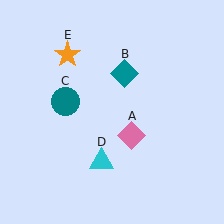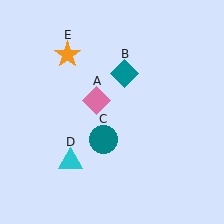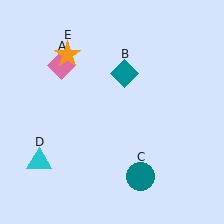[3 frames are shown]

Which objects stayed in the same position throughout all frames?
Teal diamond (object B) and orange star (object E) remained stationary.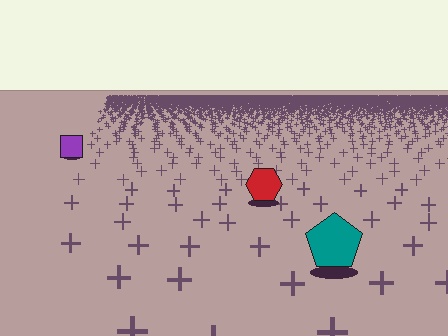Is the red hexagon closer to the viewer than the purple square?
Yes. The red hexagon is closer — you can tell from the texture gradient: the ground texture is coarser near it.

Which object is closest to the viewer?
The teal pentagon is closest. The texture marks near it are larger and more spread out.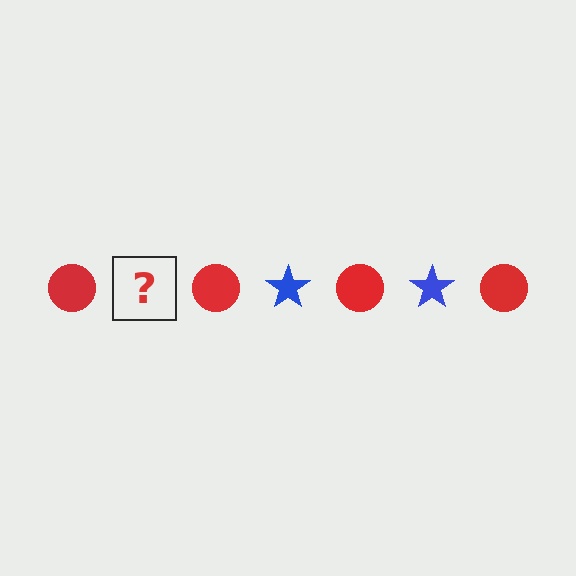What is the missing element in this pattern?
The missing element is a blue star.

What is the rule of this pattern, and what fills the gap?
The rule is that the pattern alternates between red circle and blue star. The gap should be filled with a blue star.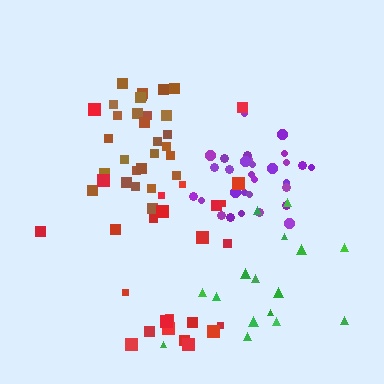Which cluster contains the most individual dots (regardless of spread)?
Purple (33).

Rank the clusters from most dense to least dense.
purple, brown, green, red.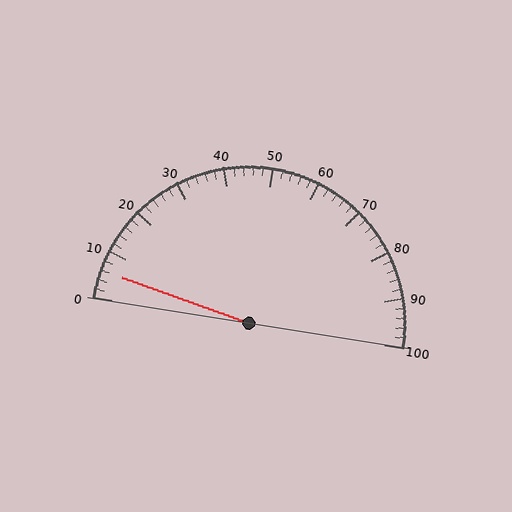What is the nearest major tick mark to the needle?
The nearest major tick mark is 10.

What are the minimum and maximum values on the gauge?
The gauge ranges from 0 to 100.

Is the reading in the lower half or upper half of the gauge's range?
The reading is in the lower half of the range (0 to 100).